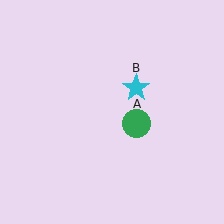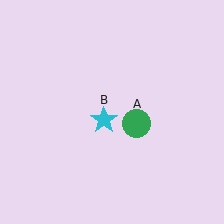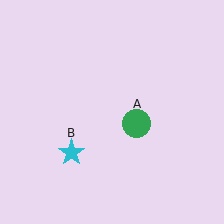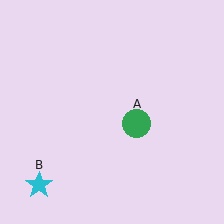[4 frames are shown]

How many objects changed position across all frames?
1 object changed position: cyan star (object B).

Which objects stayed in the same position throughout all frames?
Green circle (object A) remained stationary.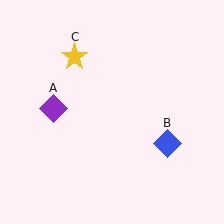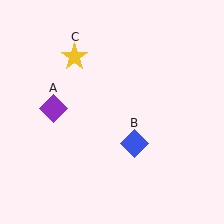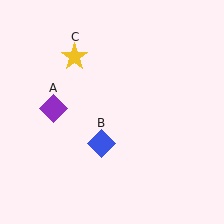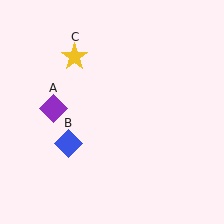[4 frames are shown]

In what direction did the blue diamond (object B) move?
The blue diamond (object B) moved left.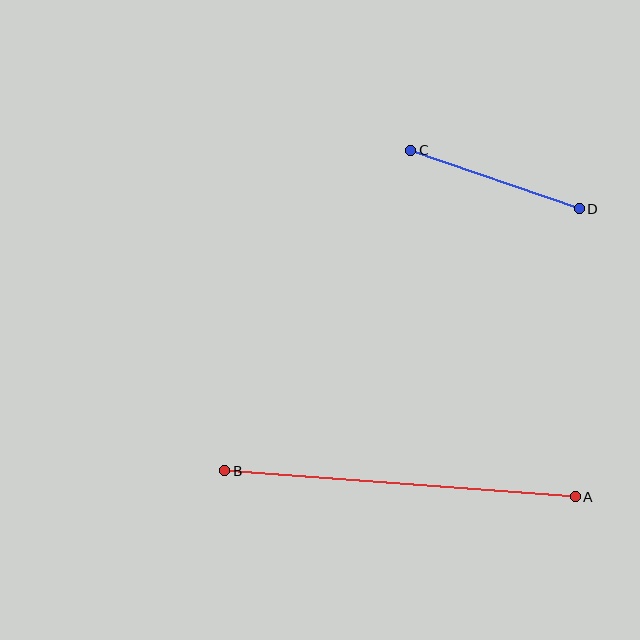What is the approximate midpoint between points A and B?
The midpoint is at approximately (400, 484) pixels.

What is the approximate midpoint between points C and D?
The midpoint is at approximately (495, 179) pixels.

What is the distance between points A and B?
The distance is approximately 352 pixels.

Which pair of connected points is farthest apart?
Points A and B are farthest apart.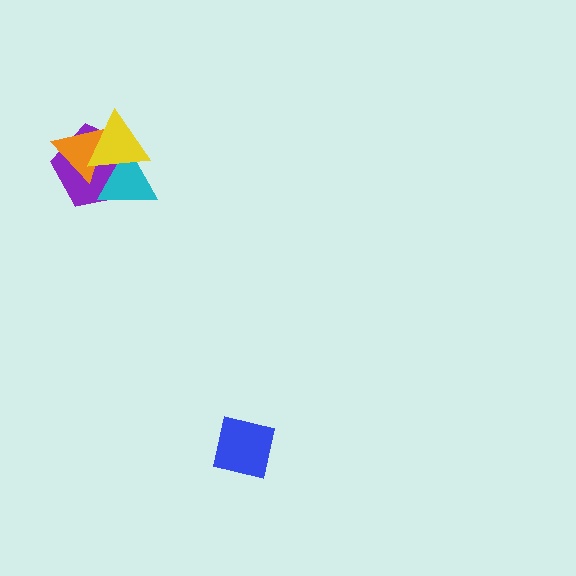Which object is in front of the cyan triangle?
The yellow triangle is in front of the cyan triangle.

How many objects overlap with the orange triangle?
3 objects overlap with the orange triangle.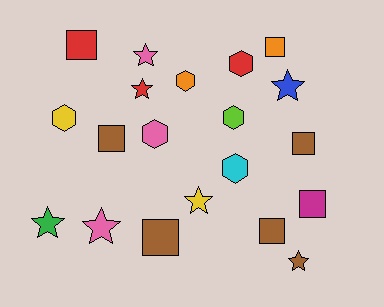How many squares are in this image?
There are 7 squares.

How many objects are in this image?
There are 20 objects.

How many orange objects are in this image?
There are 2 orange objects.